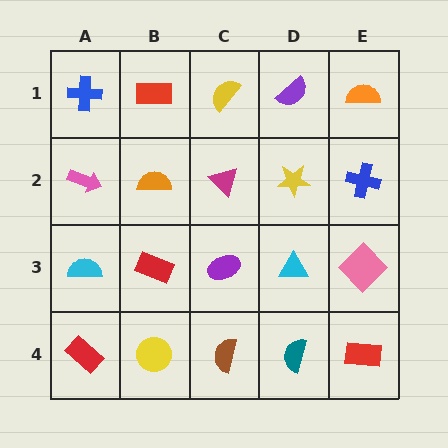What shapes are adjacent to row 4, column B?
A red rectangle (row 3, column B), a red rectangle (row 4, column A), a brown semicircle (row 4, column C).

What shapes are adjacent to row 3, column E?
A blue cross (row 2, column E), a red rectangle (row 4, column E), a cyan triangle (row 3, column D).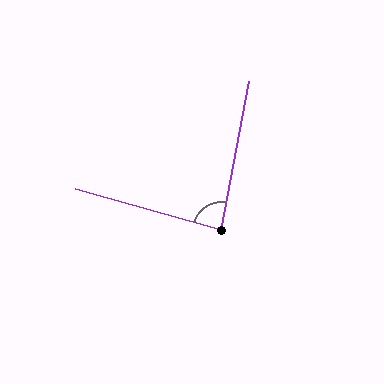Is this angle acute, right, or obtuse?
It is acute.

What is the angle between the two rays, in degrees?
Approximately 85 degrees.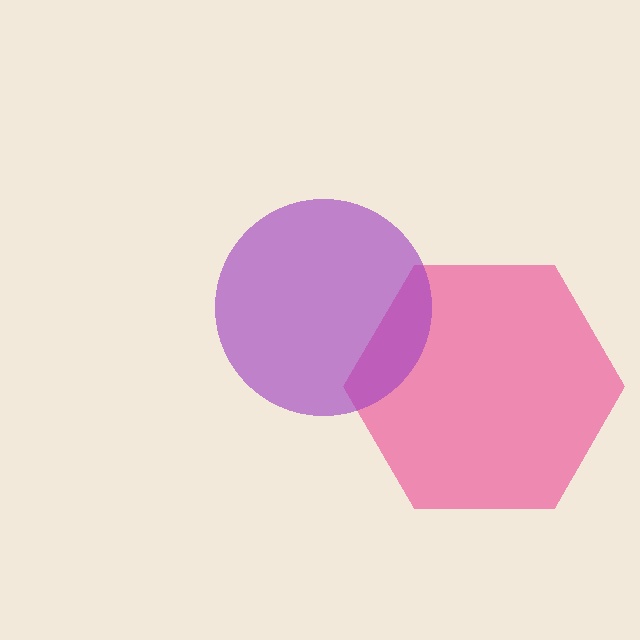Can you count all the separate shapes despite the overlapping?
Yes, there are 2 separate shapes.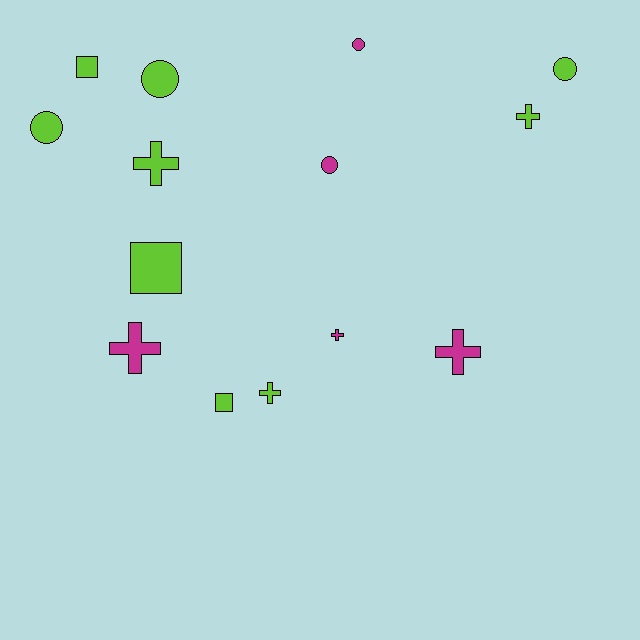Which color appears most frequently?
Lime, with 9 objects.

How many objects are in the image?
There are 14 objects.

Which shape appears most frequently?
Cross, with 6 objects.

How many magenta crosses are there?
There are 3 magenta crosses.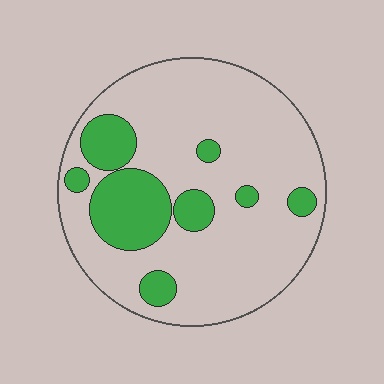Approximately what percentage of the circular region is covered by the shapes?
Approximately 20%.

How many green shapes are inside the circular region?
8.